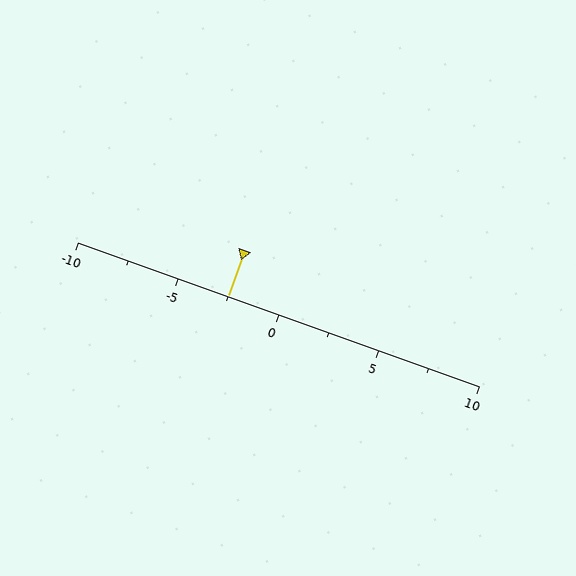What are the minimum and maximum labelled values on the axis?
The axis runs from -10 to 10.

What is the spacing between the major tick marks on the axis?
The major ticks are spaced 5 apart.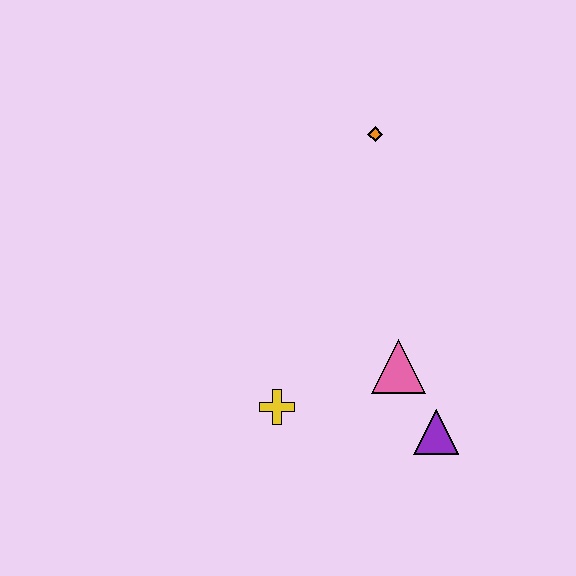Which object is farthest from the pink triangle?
The orange diamond is farthest from the pink triangle.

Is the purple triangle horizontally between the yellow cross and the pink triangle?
No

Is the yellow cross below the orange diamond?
Yes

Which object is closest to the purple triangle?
The pink triangle is closest to the purple triangle.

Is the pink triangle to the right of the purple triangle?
No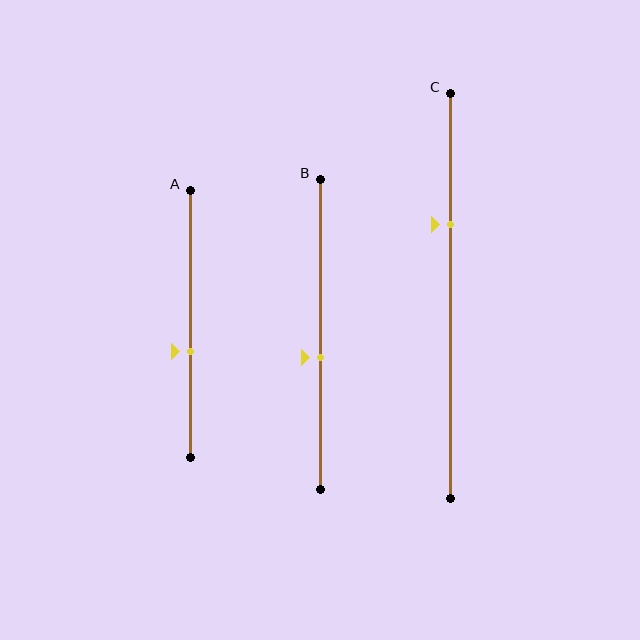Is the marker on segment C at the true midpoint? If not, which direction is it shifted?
No, the marker on segment C is shifted upward by about 18% of the segment length.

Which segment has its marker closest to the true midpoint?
Segment B has its marker closest to the true midpoint.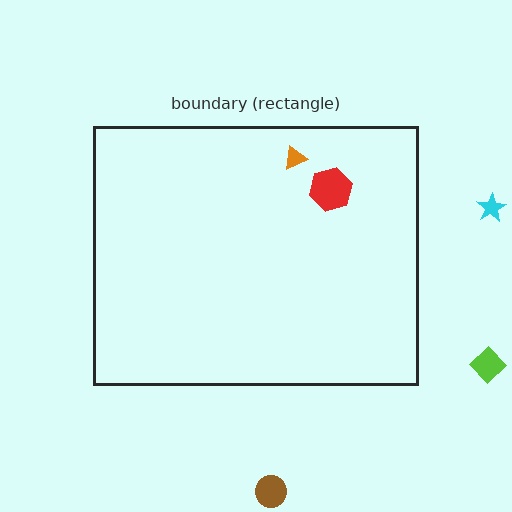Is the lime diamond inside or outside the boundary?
Outside.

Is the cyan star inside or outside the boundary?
Outside.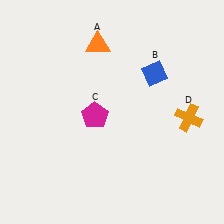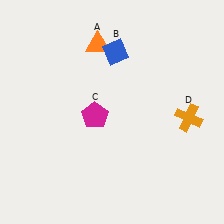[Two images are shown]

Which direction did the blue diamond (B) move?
The blue diamond (B) moved left.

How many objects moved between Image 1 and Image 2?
1 object moved between the two images.